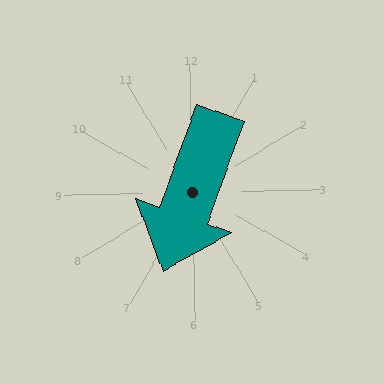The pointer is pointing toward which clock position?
Roughly 7 o'clock.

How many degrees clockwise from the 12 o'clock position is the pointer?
Approximately 201 degrees.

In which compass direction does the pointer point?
South.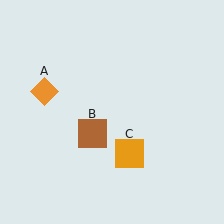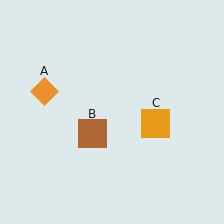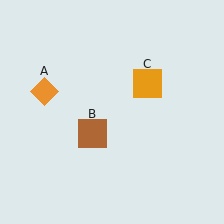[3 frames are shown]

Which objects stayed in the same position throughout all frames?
Orange diamond (object A) and brown square (object B) remained stationary.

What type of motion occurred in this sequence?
The orange square (object C) rotated counterclockwise around the center of the scene.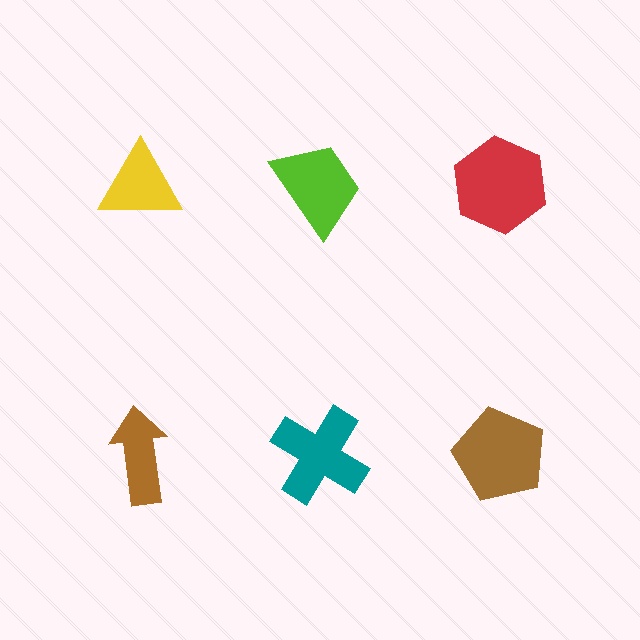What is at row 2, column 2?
A teal cross.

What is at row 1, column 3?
A red hexagon.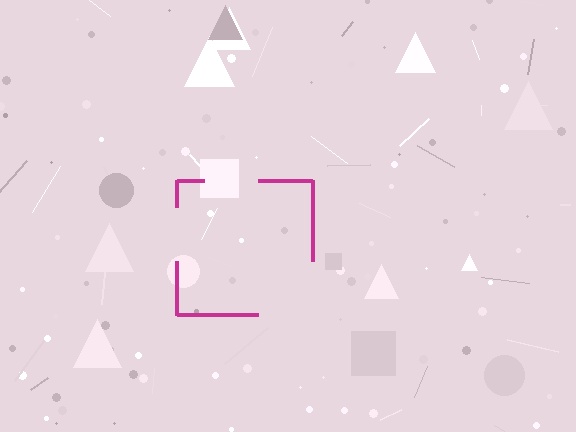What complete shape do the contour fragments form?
The contour fragments form a square.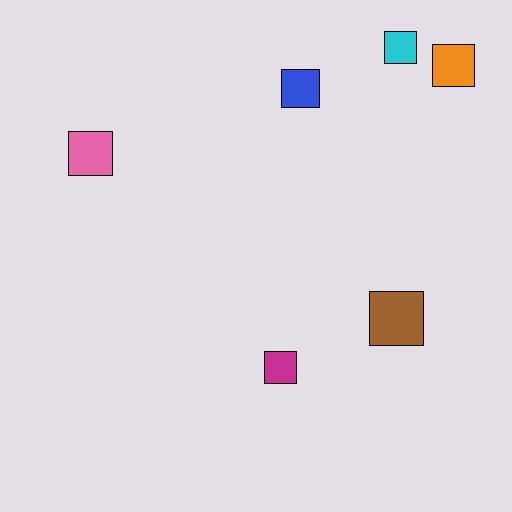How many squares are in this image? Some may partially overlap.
There are 6 squares.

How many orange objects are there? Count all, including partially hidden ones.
There is 1 orange object.